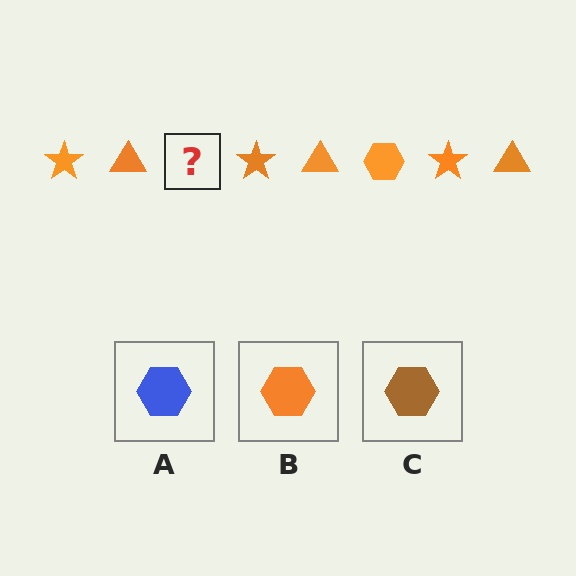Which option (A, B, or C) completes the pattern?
B.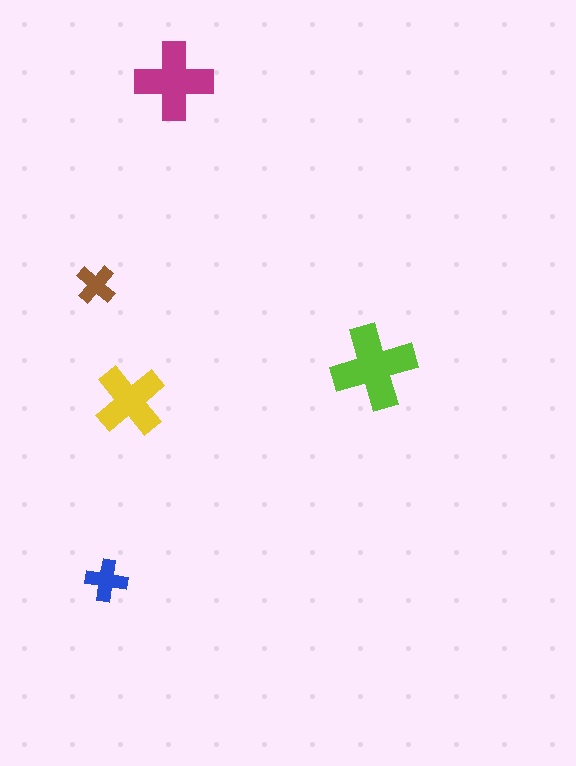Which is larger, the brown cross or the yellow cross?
The yellow one.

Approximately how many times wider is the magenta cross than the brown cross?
About 2 times wider.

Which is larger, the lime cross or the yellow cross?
The lime one.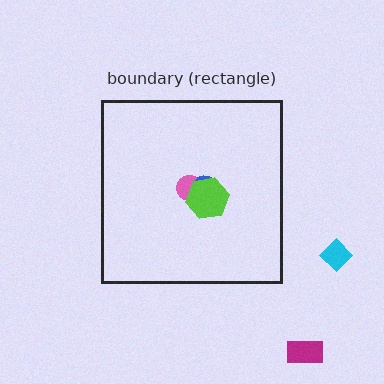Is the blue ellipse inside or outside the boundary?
Inside.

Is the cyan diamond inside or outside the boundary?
Outside.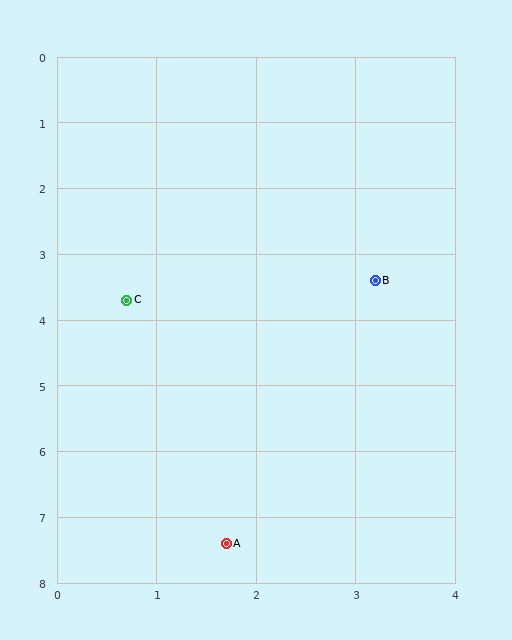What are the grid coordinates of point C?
Point C is at approximately (0.7, 3.7).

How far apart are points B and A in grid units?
Points B and A are about 4.3 grid units apart.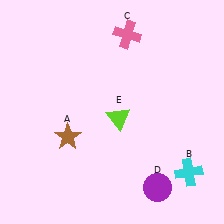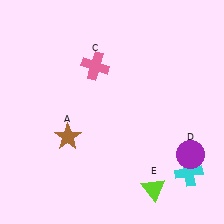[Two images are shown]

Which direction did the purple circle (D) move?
The purple circle (D) moved up.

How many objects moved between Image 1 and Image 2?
3 objects moved between the two images.